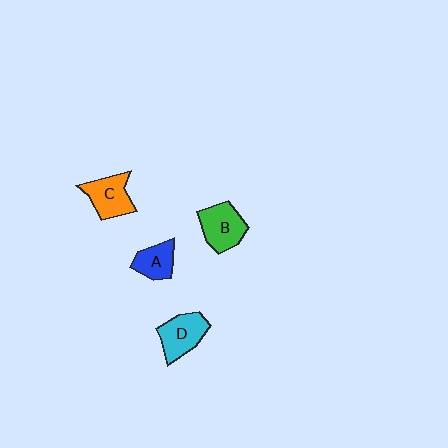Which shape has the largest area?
Shape B (green).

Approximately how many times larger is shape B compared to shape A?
Approximately 1.4 times.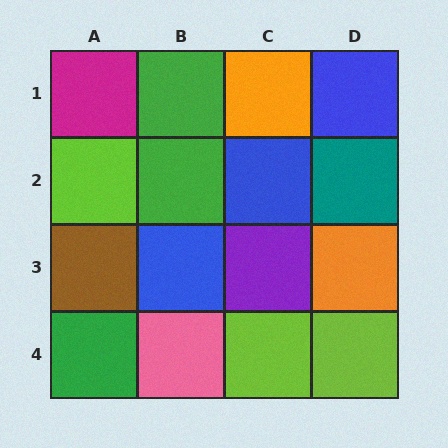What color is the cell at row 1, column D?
Blue.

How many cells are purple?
1 cell is purple.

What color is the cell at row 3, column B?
Blue.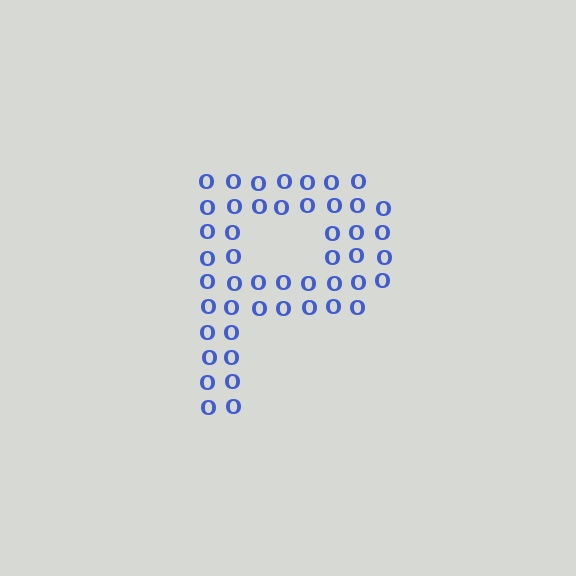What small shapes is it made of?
It is made of small letter O's.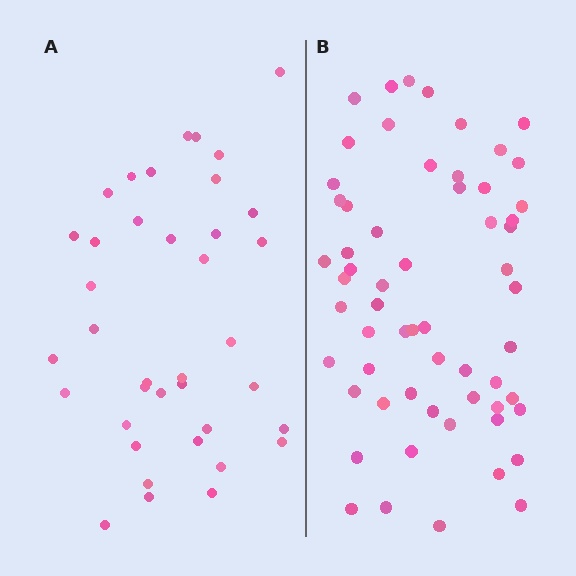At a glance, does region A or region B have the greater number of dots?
Region B (the right region) has more dots.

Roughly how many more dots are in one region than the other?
Region B has approximately 20 more dots than region A.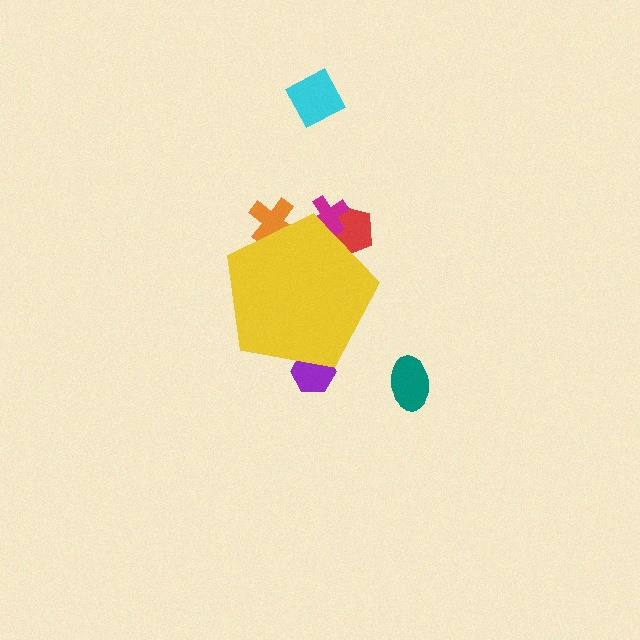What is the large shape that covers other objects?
A yellow pentagon.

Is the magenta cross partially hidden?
Yes, the magenta cross is partially hidden behind the yellow pentagon.